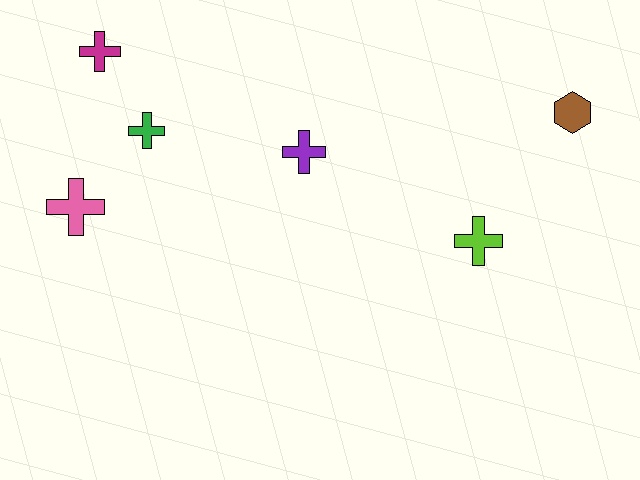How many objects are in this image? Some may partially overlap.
There are 6 objects.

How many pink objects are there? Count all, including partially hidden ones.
There is 1 pink object.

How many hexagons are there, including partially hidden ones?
There is 1 hexagon.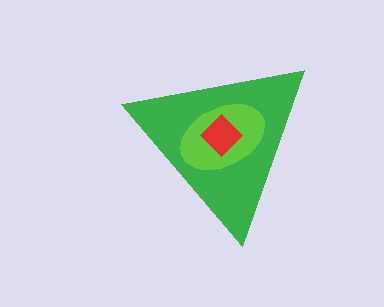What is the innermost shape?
The red diamond.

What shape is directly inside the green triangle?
The lime ellipse.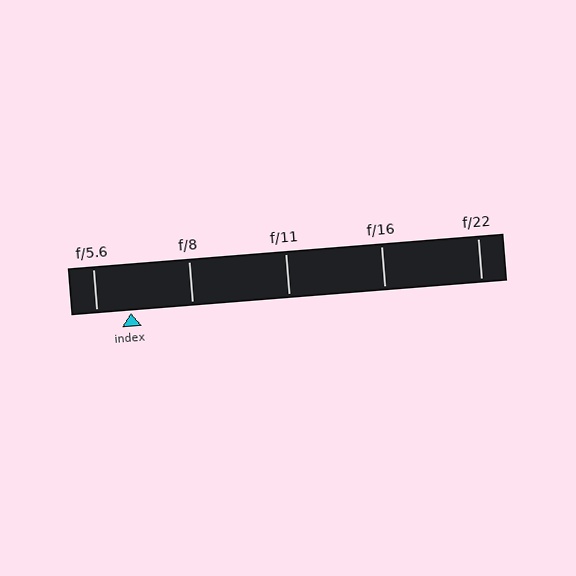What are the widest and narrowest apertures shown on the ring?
The widest aperture shown is f/5.6 and the narrowest is f/22.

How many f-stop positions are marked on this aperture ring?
There are 5 f-stop positions marked.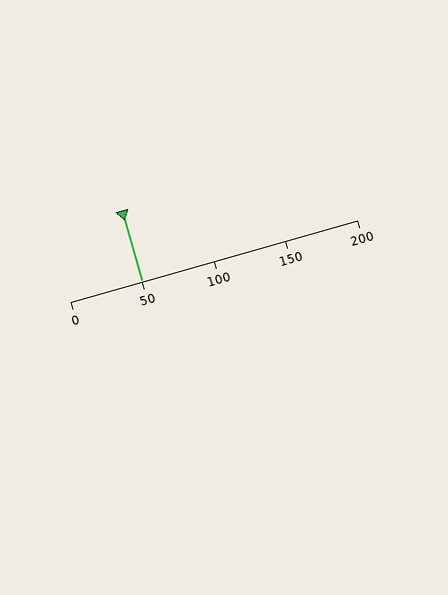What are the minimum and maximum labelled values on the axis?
The axis runs from 0 to 200.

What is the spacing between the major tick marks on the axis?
The major ticks are spaced 50 apart.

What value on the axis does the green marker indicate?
The marker indicates approximately 50.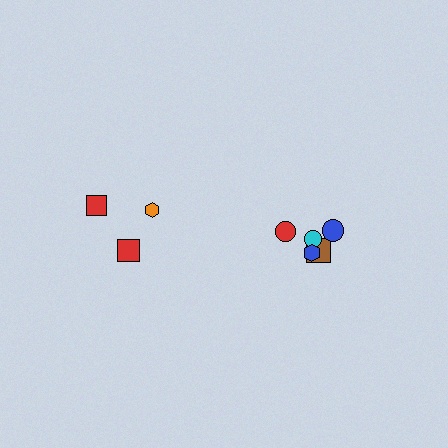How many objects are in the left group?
There are 3 objects.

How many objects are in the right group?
There are 5 objects.